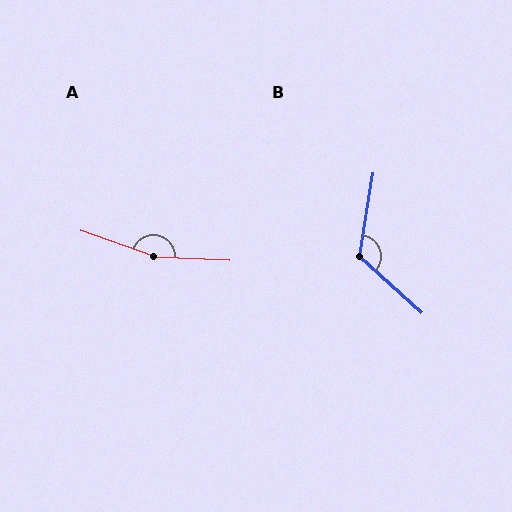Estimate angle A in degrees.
Approximately 163 degrees.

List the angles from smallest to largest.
B (123°), A (163°).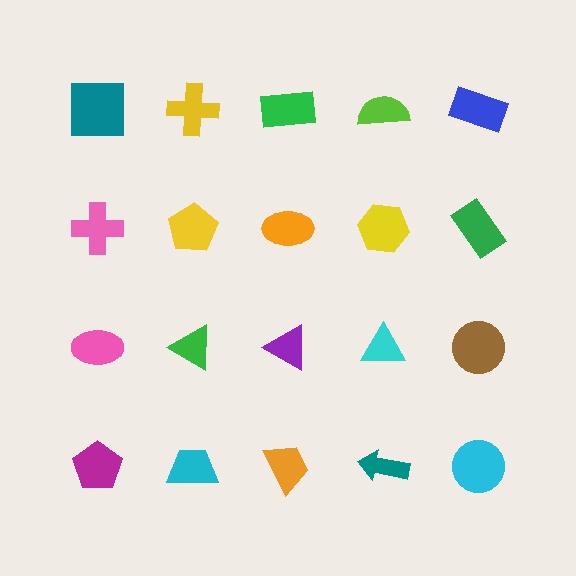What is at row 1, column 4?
A lime semicircle.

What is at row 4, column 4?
A teal arrow.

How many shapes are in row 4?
5 shapes.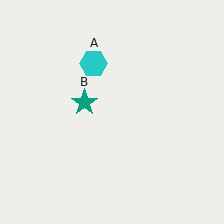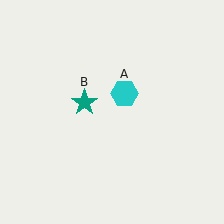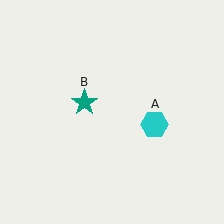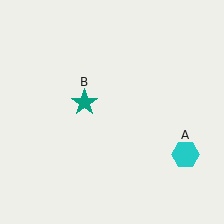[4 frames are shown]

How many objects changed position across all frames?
1 object changed position: cyan hexagon (object A).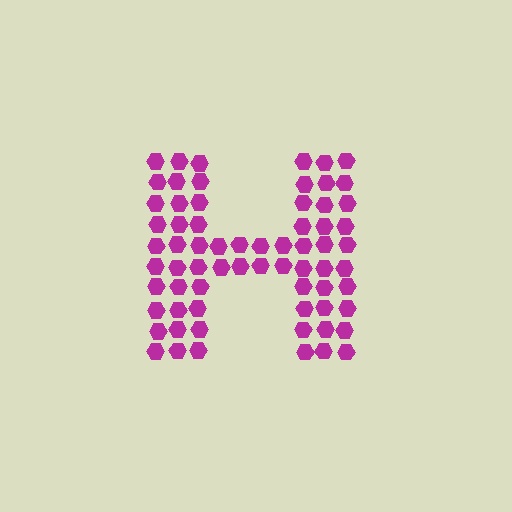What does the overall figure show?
The overall figure shows the letter H.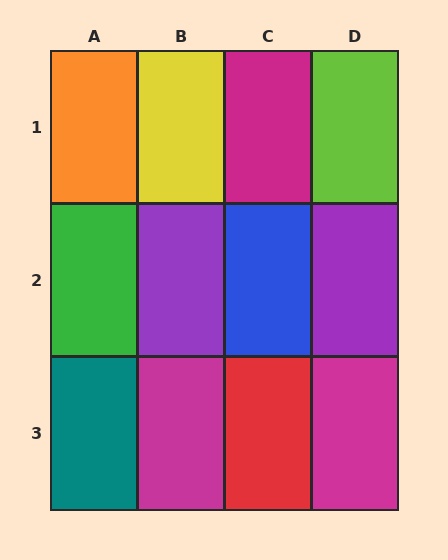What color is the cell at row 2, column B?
Purple.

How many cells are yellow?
1 cell is yellow.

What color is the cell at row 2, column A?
Green.